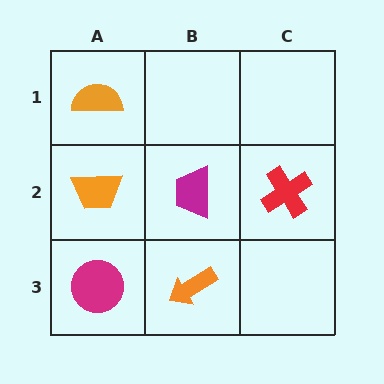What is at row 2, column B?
A magenta trapezoid.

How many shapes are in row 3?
2 shapes.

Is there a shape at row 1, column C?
No, that cell is empty.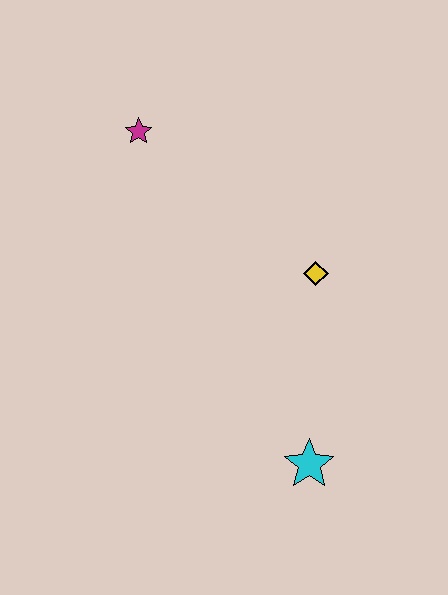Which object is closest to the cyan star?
The yellow diamond is closest to the cyan star.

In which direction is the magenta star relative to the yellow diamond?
The magenta star is to the left of the yellow diamond.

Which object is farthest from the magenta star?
The cyan star is farthest from the magenta star.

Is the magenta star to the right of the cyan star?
No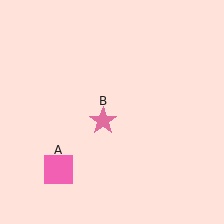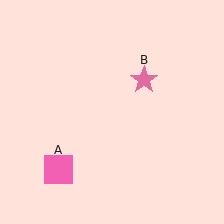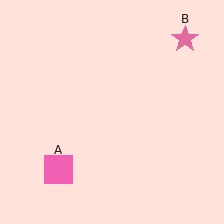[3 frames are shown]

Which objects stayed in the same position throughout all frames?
Pink square (object A) remained stationary.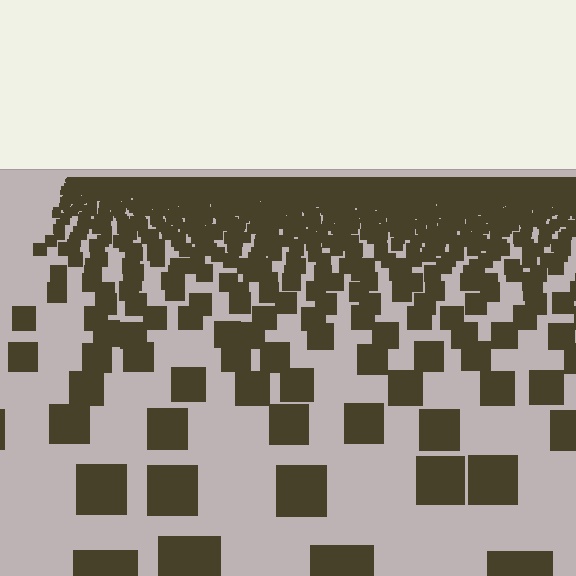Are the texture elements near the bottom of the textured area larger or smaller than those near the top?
Larger. Near the bottom, elements are closer to the viewer and appear at a bigger on-screen size.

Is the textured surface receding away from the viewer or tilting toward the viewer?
The surface is receding away from the viewer. Texture elements get smaller and denser toward the top.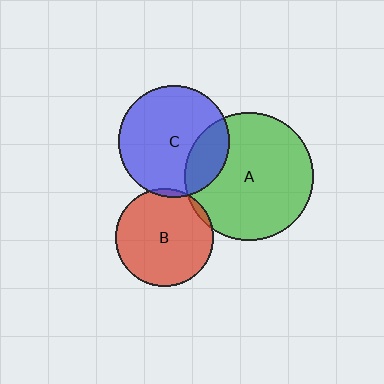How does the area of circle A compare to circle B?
Approximately 1.7 times.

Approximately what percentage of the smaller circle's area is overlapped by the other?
Approximately 5%.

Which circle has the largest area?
Circle A (green).